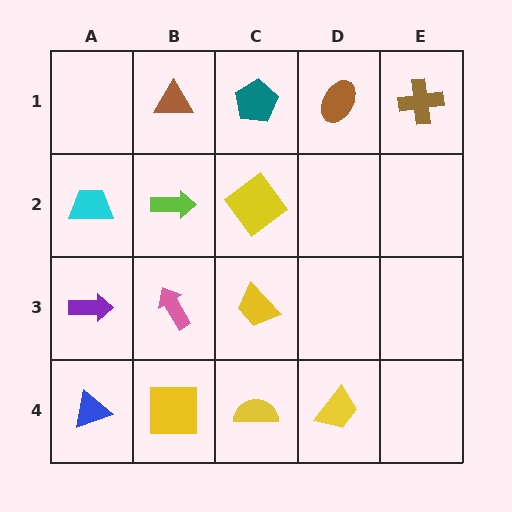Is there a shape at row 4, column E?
No, that cell is empty.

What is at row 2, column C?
A yellow diamond.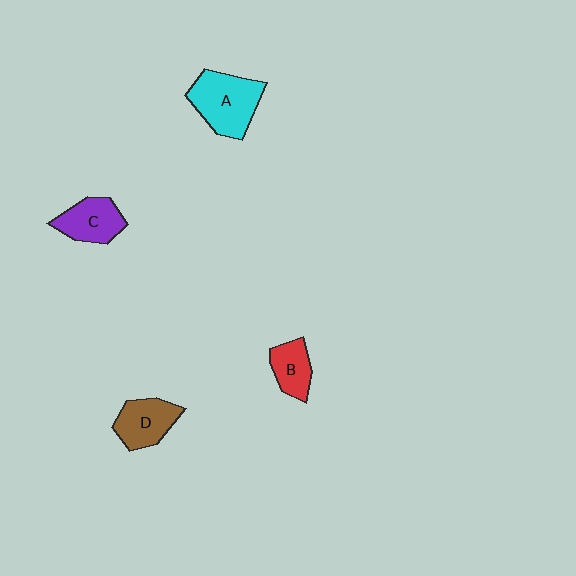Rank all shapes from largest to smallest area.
From largest to smallest: A (cyan), D (brown), C (purple), B (red).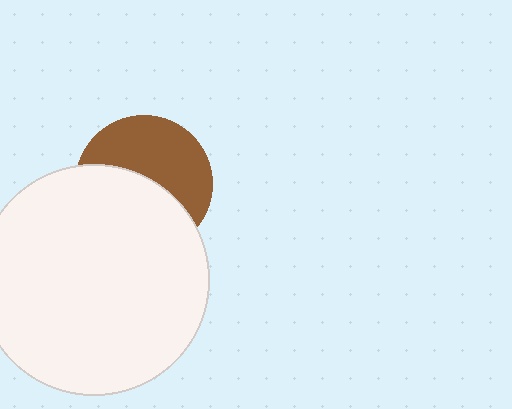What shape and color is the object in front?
The object in front is a white circle.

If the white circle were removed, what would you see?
You would see the complete brown circle.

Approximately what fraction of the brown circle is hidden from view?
Roughly 50% of the brown circle is hidden behind the white circle.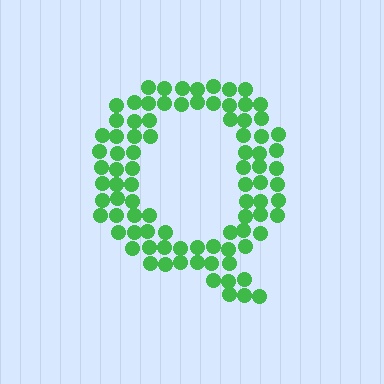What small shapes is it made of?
It is made of small circles.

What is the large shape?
The large shape is the letter Q.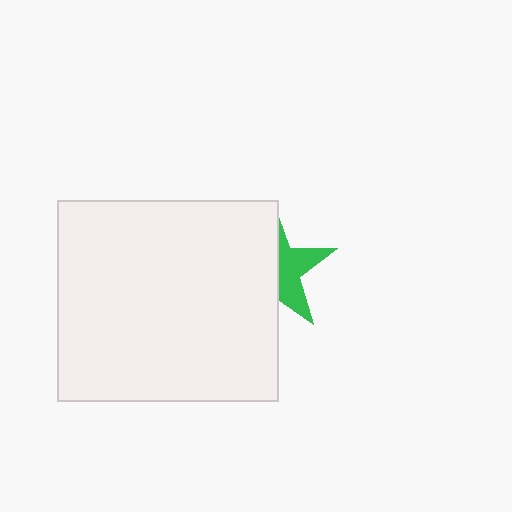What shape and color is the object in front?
The object in front is a white rectangle.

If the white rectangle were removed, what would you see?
You would see the complete green star.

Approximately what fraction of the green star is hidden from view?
Roughly 59% of the green star is hidden behind the white rectangle.